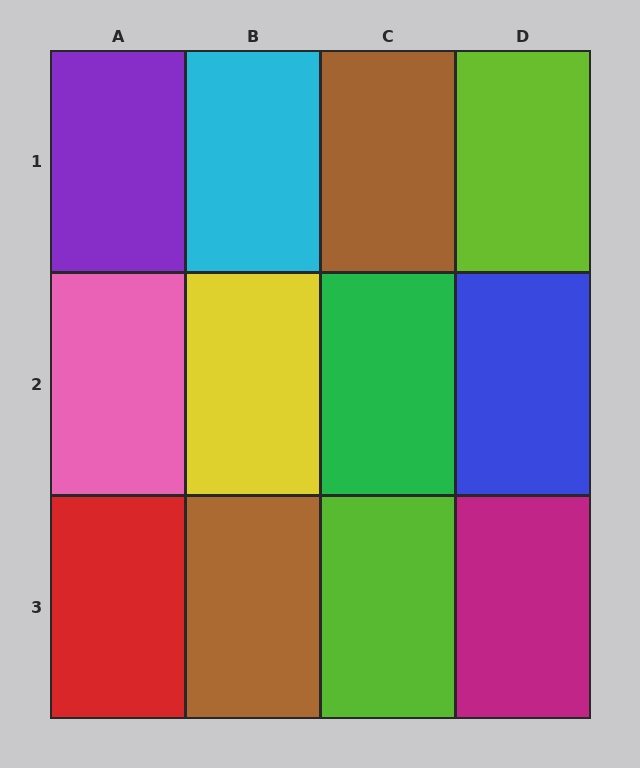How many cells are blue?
1 cell is blue.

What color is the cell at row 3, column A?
Red.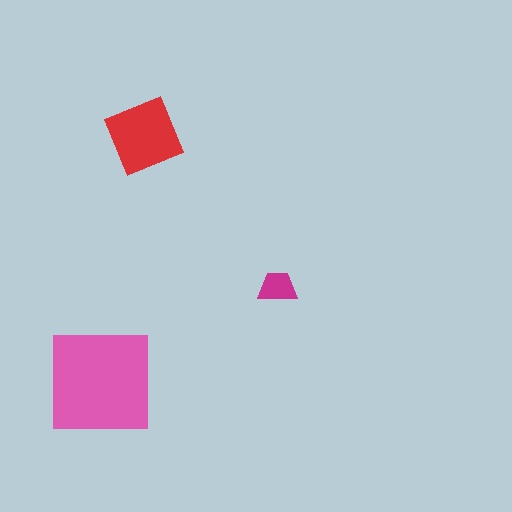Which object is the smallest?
The magenta trapezoid.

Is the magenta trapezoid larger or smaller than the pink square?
Smaller.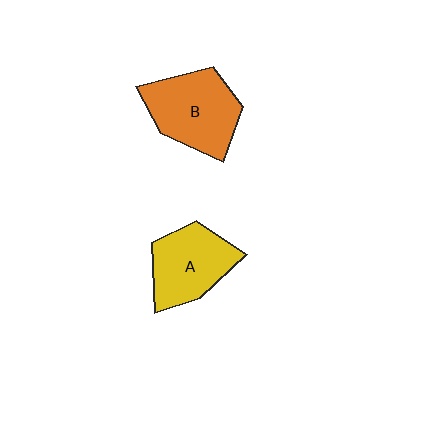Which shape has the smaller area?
Shape A (yellow).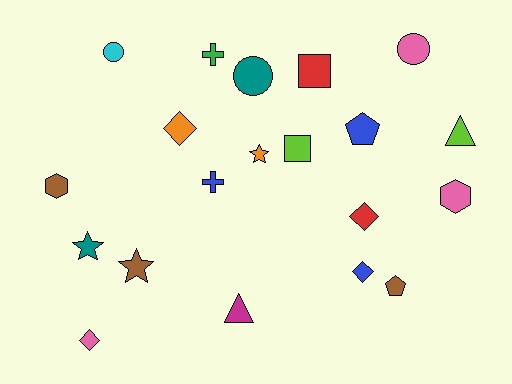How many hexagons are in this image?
There are 2 hexagons.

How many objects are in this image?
There are 20 objects.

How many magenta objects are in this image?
There is 1 magenta object.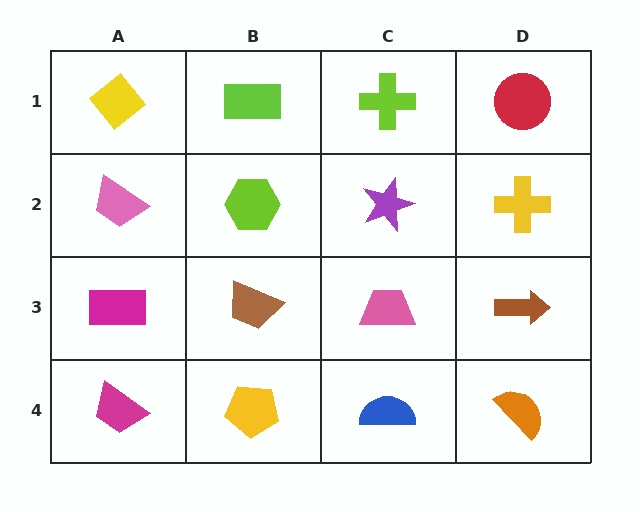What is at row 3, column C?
A pink trapezoid.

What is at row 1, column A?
A yellow diamond.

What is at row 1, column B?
A lime rectangle.